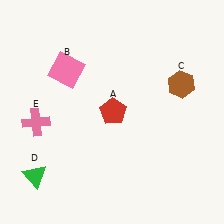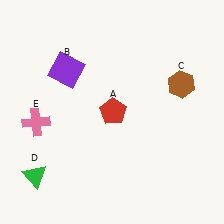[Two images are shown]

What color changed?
The square (B) changed from pink in Image 1 to purple in Image 2.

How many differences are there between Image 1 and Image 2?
There is 1 difference between the two images.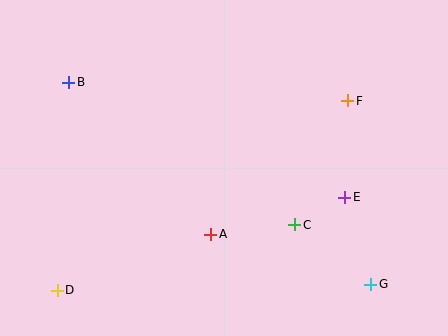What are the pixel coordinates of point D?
Point D is at (57, 290).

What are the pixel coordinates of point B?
Point B is at (69, 82).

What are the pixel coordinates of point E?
Point E is at (345, 197).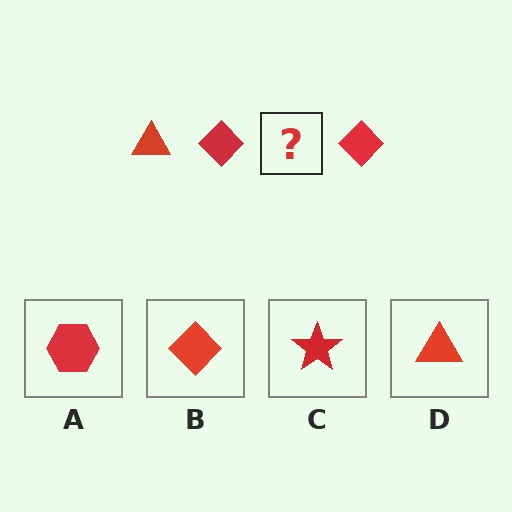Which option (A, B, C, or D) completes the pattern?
D.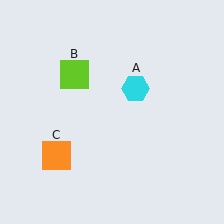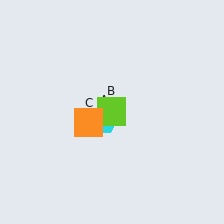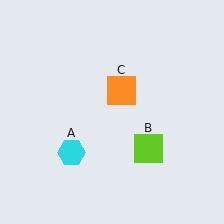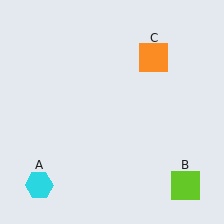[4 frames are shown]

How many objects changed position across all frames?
3 objects changed position: cyan hexagon (object A), lime square (object B), orange square (object C).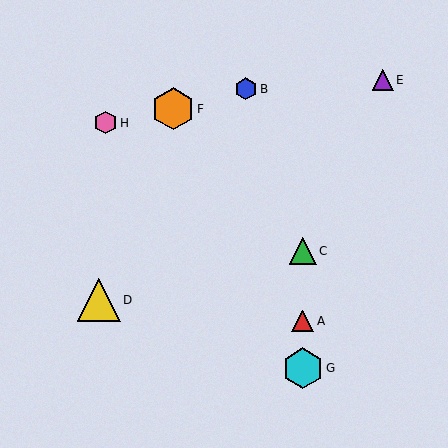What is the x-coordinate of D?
Object D is at x≈99.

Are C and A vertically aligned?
Yes, both are at x≈303.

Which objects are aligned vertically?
Objects A, C, G are aligned vertically.